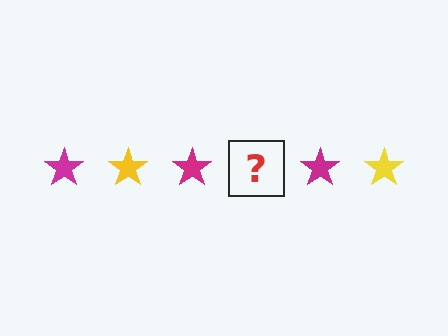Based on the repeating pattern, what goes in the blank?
The blank should be a yellow star.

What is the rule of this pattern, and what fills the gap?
The rule is that the pattern cycles through magenta, yellow stars. The gap should be filled with a yellow star.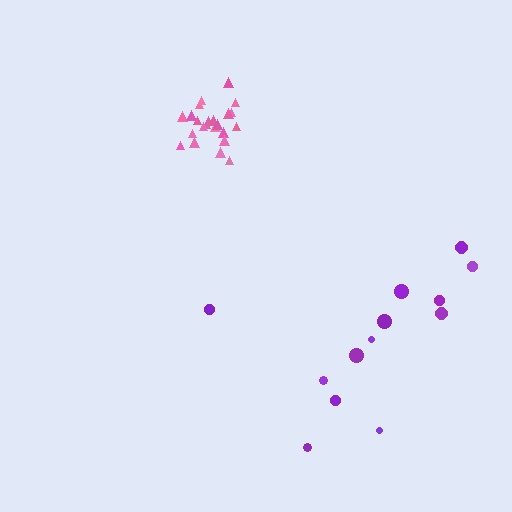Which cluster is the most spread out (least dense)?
Purple.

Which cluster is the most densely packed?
Pink.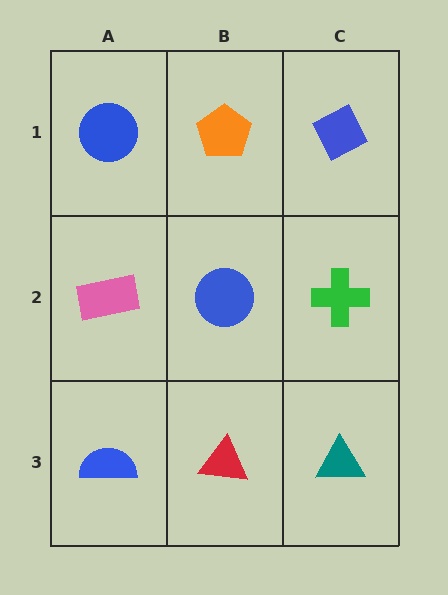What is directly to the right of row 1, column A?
An orange pentagon.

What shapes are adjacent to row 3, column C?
A green cross (row 2, column C), a red triangle (row 3, column B).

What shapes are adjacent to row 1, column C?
A green cross (row 2, column C), an orange pentagon (row 1, column B).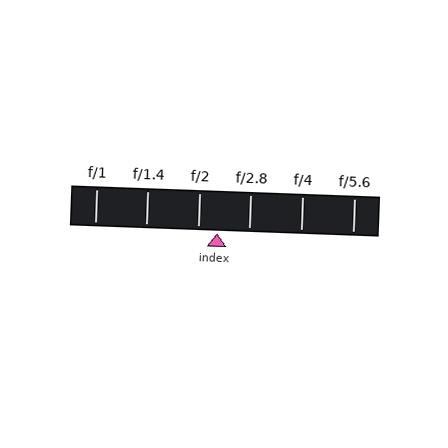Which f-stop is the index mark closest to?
The index mark is closest to f/2.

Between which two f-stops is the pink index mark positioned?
The index mark is between f/2 and f/2.8.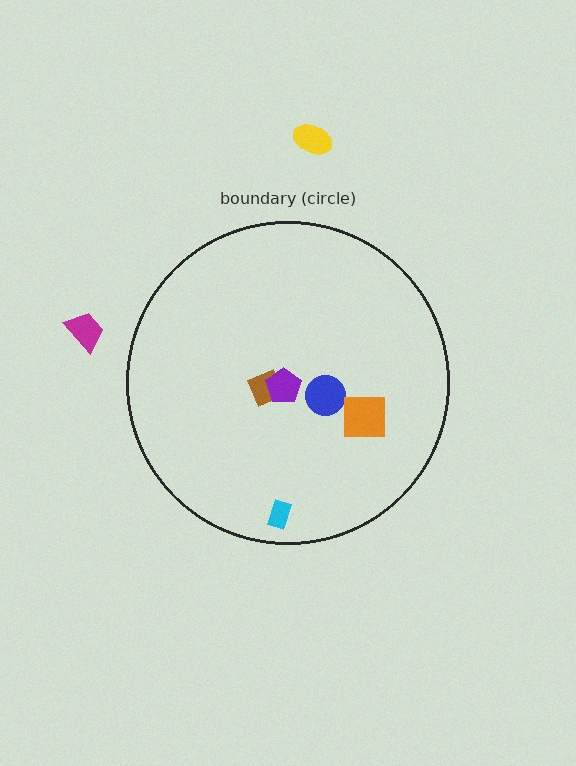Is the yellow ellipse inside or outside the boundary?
Outside.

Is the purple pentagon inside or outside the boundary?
Inside.